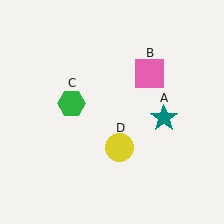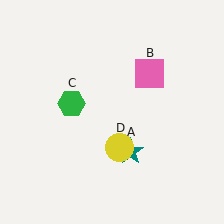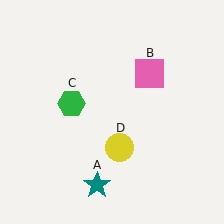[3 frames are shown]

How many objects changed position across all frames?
1 object changed position: teal star (object A).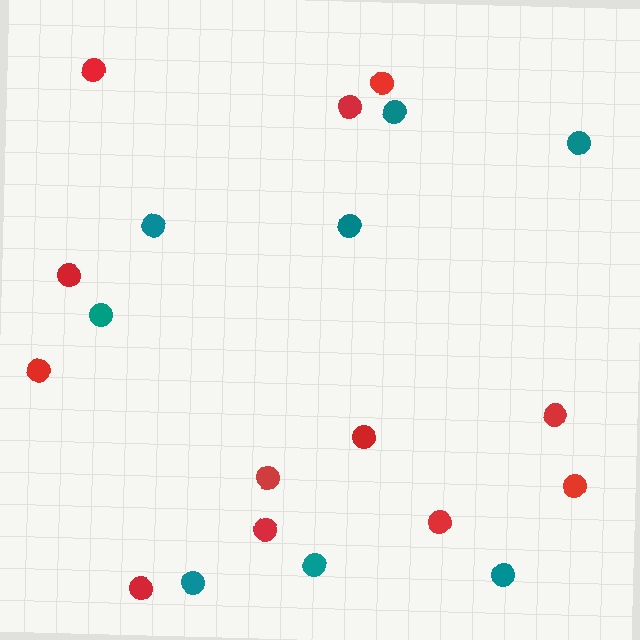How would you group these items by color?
There are 2 groups: one group of red circles (12) and one group of teal circles (8).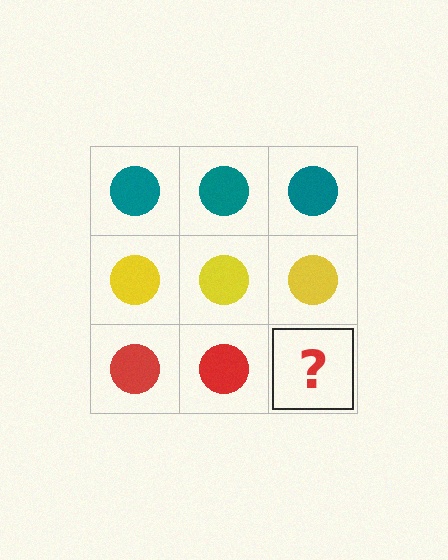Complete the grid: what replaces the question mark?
The question mark should be replaced with a red circle.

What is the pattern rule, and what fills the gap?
The rule is that each row has a consistent color. The gap should be filled with a red circle.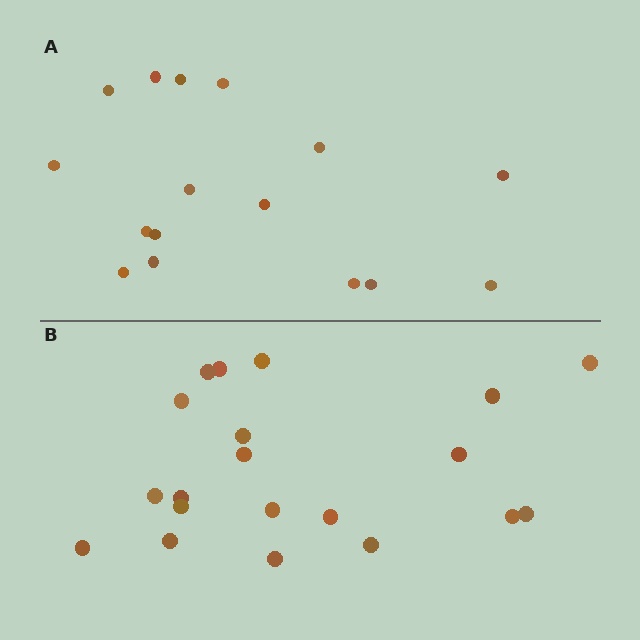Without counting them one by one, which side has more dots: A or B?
Region B (the bottom region) has more dots.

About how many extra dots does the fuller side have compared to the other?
Region B has about 4 more dots than region A.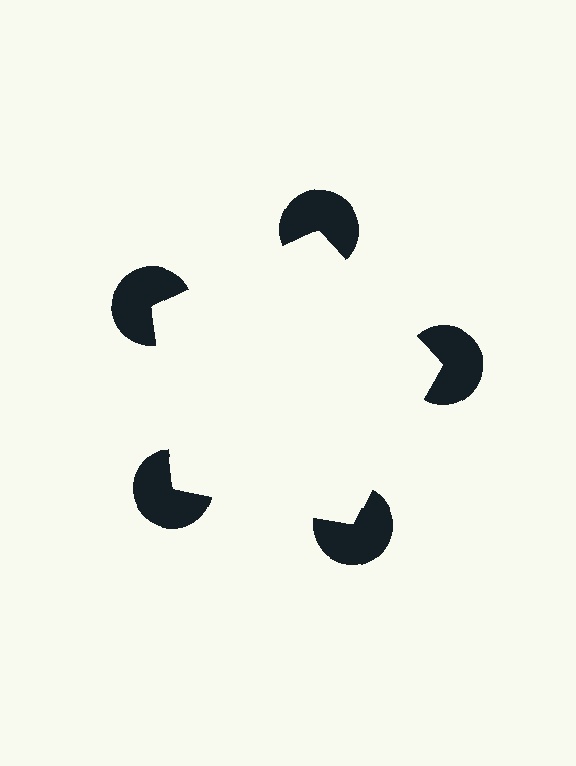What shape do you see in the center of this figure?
An illusory pentagon — its edges are inferred from the aligned wedge cuts in the pac-man discs, not physically drawn.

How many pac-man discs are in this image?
There are 5 — one at each vertex of the illusory pentagon.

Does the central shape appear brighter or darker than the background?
It typically appears slightly brighter than the background, even though no actual brightness change is drawn.